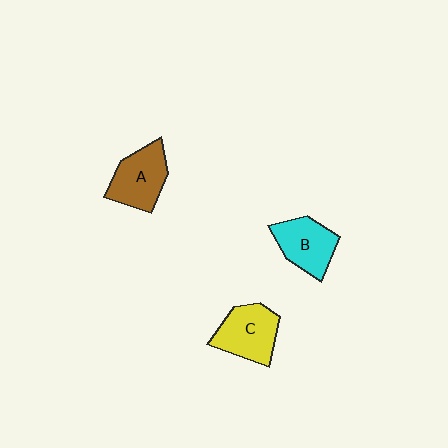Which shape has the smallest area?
Shape B (cyan).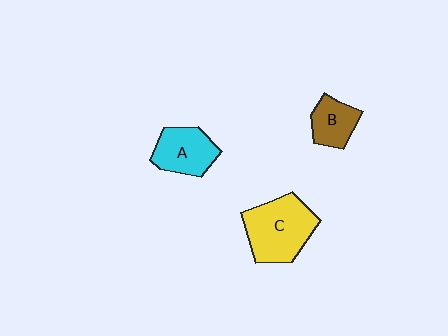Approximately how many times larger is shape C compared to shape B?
Approximately 1.9 times.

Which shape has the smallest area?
Shape B (brown).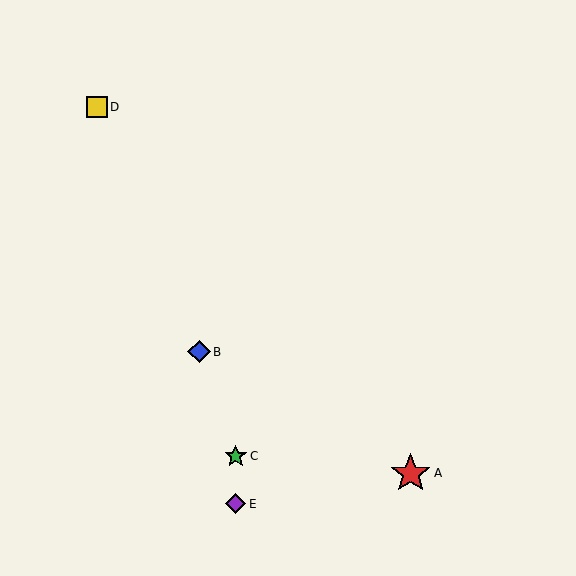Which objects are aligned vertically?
Objects C, E are aligned vertically.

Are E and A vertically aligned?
No, E is at x≈236 and A is at x≈411.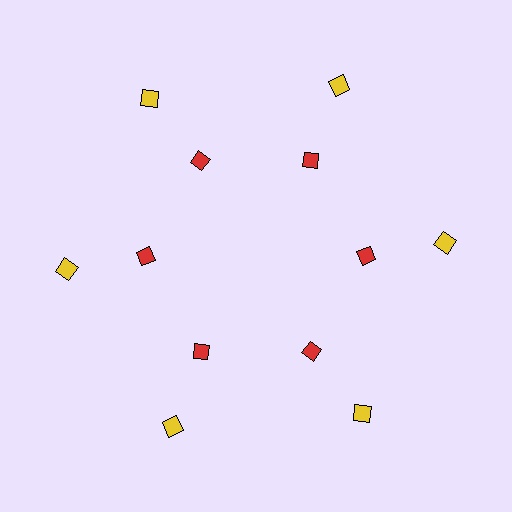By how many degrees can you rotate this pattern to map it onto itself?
The pattern maps onto itself every 60 degrees of rotation.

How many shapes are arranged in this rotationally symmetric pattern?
There are 12 shapes, arranged in 6 groups of 2.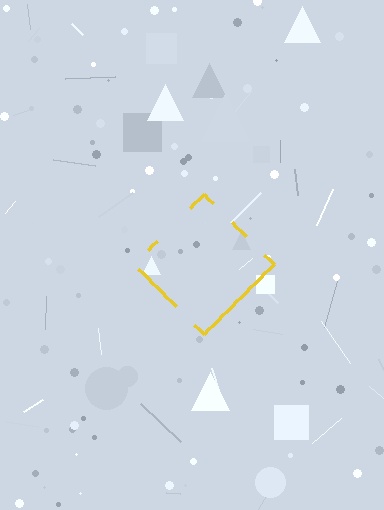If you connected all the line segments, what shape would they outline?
They would outline a diamond.